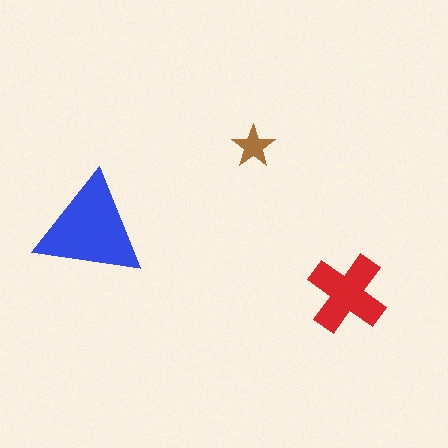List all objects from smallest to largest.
The brown star, the red cross, the blue triangle.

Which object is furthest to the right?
The red cross is rightmost.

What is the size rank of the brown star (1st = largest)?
3rd.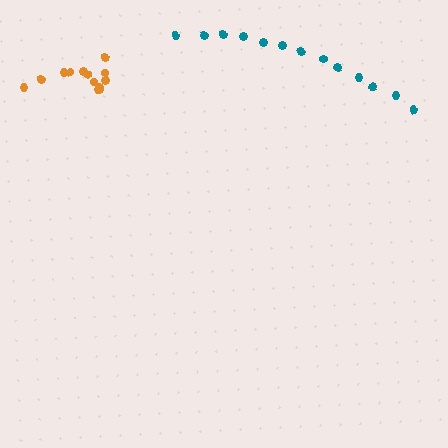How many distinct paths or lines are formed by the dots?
There are 2 distinct paths.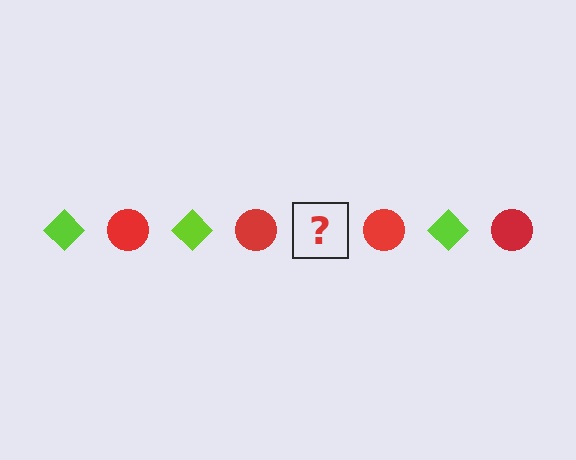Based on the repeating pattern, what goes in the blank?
The blank should be a lime diamond.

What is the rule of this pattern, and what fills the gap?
The rule is that the pattern alternates between lime diamond and red circle. The gap should be filled with a lime diamond.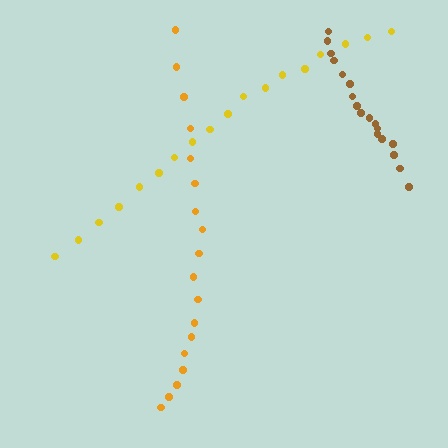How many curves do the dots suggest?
There are 3 distinct paths.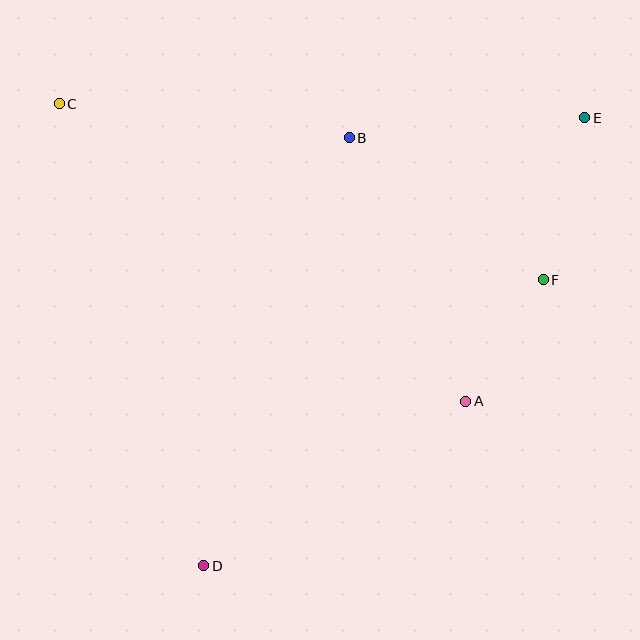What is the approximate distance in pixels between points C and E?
The distance between C and E is approximately 525 pixels.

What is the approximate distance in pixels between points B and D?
The distance between B and D is approximately 452 pixels.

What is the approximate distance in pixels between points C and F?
The distance between C and F is approximately 515 pixels.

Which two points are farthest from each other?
Points D and E are farthest from each other.